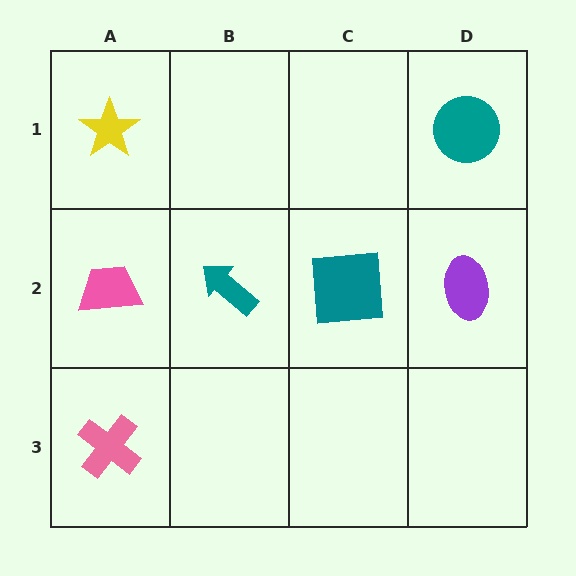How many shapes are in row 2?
4 shapes.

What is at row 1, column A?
A yellow star.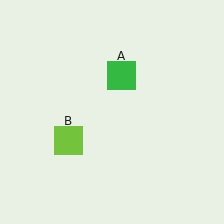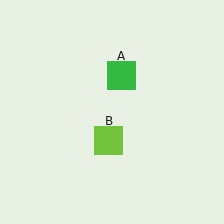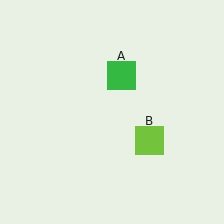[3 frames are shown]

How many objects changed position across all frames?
1 object changed position: lime square (object B).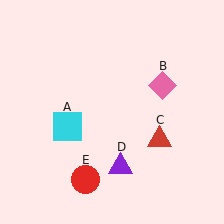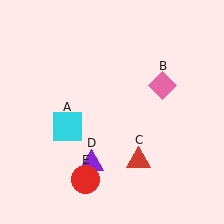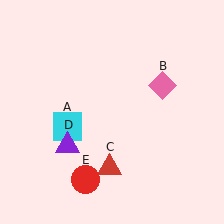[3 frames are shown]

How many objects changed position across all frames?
2 objects changed position: red triangle (object C), purple triangle (object D).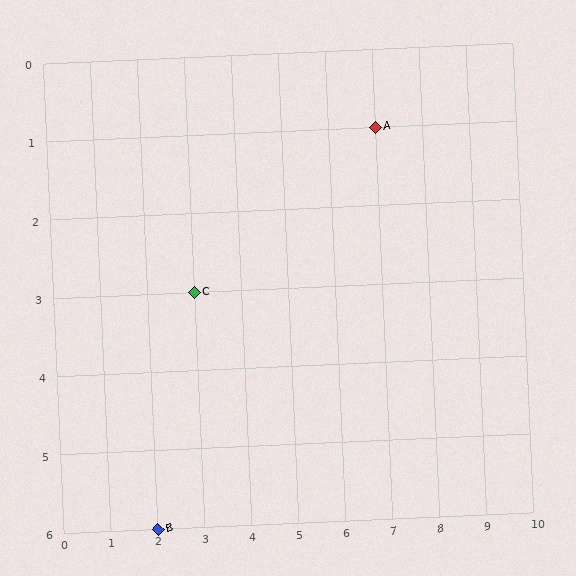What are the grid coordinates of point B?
Point B is at grid coordinates (2, 6).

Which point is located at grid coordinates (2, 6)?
Point B is at (2, 6).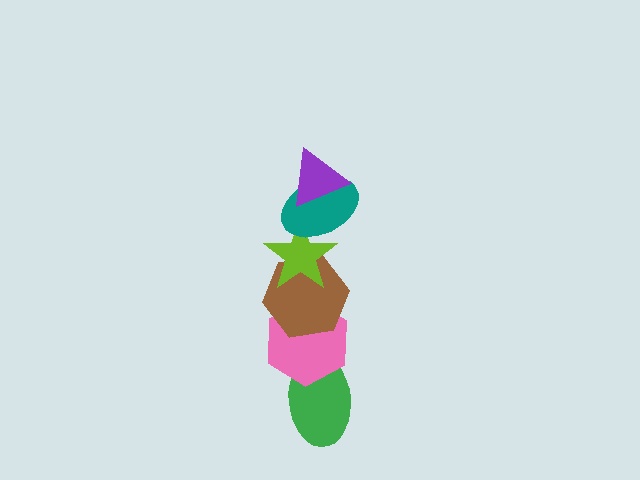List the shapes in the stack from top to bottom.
From top to bottom: the purple triangle, the teal ellipse, the lime star, the brown hexagon, the pink hexagon, the green ellipse.